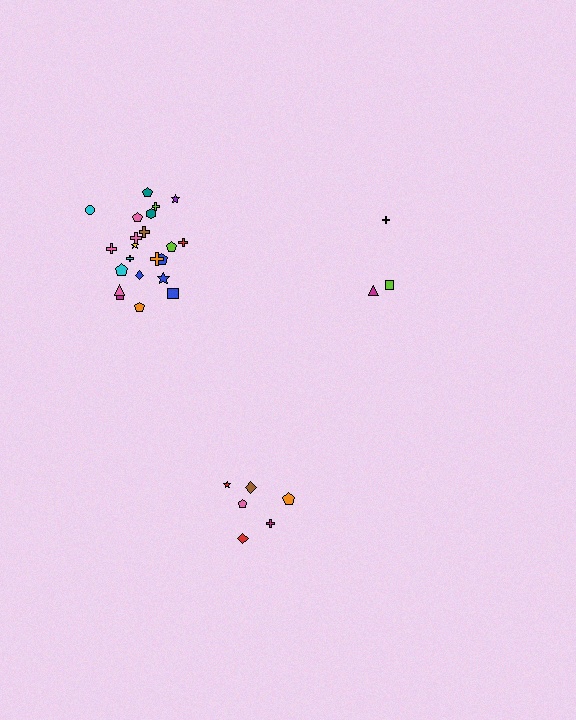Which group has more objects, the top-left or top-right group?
The top-left group.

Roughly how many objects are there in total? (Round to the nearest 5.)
Roughly 30 objects in total.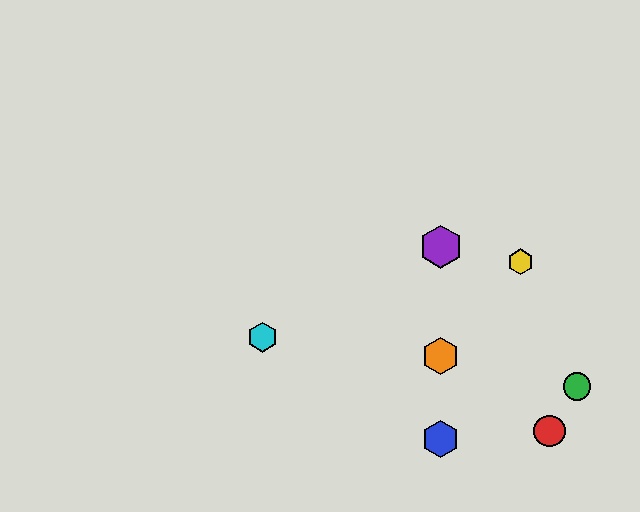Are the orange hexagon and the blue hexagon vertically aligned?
Yes, both are at x≈441.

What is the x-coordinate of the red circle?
The red circle is at x≈550.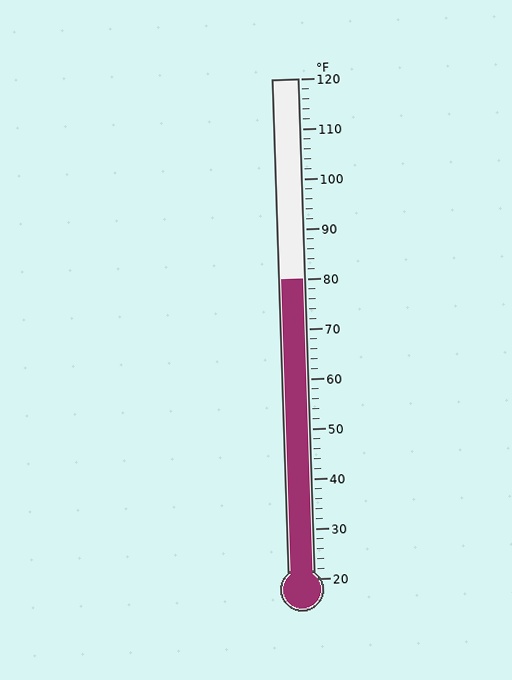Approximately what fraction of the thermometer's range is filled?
The thermometer is filled to approximately 60% of its range.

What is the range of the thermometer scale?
The thermometer scale ranges from 20°F to 120°F.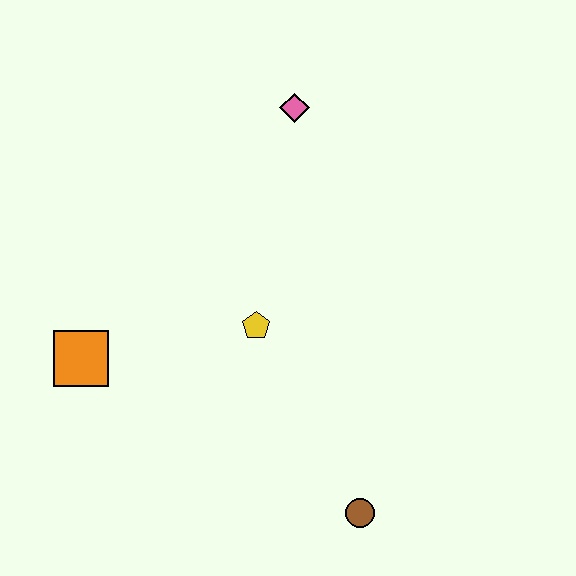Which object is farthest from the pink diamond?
The brown circle is farthest from the pink diamond.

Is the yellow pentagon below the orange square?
No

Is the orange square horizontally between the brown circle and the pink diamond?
No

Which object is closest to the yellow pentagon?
The orange square is closest to the yellow pentagon.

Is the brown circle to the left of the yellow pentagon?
No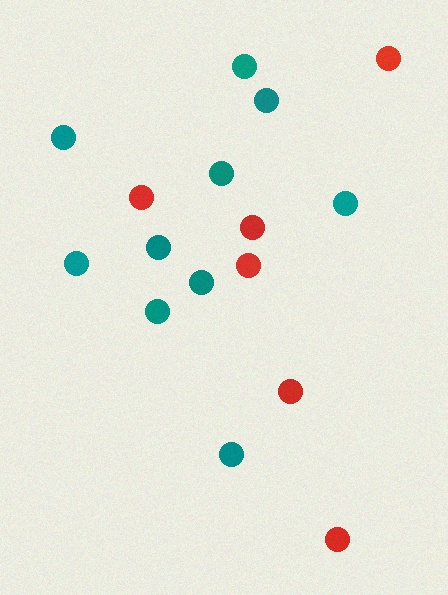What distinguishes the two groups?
There are 2 groups: one group of teal circles (10) and one group of red circles (6).